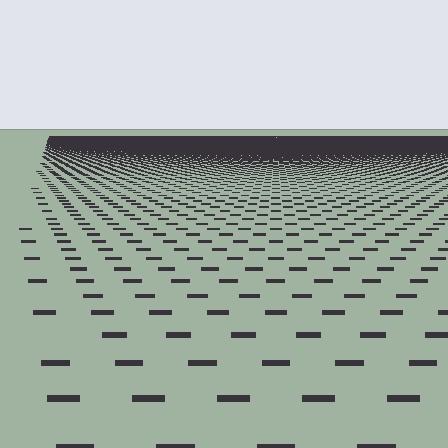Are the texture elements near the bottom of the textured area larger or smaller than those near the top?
Larger. Near the bottom, elements are closer to the viewer and appear at a bigger on-screen size.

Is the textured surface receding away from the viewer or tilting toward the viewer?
The surface is receding away from the viewer. Texture elements get smaller and denser toward the top.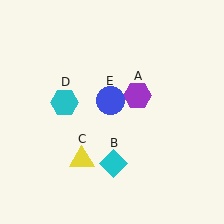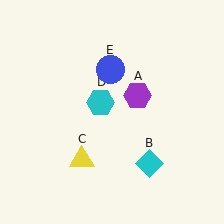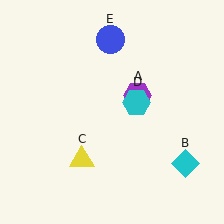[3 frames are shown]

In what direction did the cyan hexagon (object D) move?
The cyan hexagon (object D) moved right.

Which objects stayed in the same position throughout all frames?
Purple hexagon (object A) and yellow triangle (object C) remained stationary.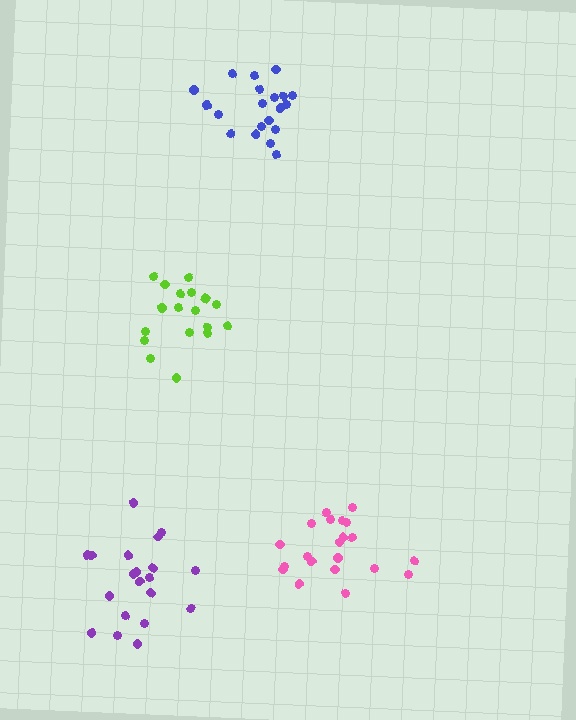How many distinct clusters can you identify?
There are 4 distinct clusters.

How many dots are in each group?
Group 1: 20 dots, Group 2: 20 dots, Group 3: 21 dots, Group 4: 18 dots (79 total).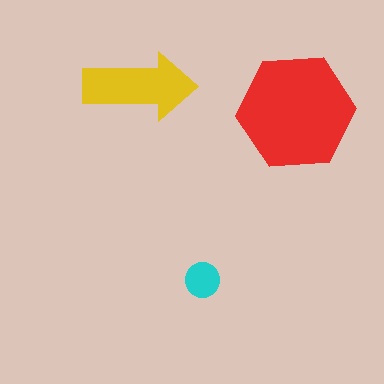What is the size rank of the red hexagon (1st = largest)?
1st.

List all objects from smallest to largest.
The cyan circle, the yellow arrow, the red hexagon.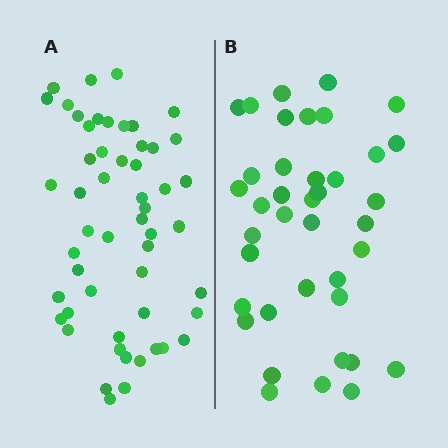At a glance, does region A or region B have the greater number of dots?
Region A (the left region) has more dots.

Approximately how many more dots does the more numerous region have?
Region A has approximately 15 more dots than region B.